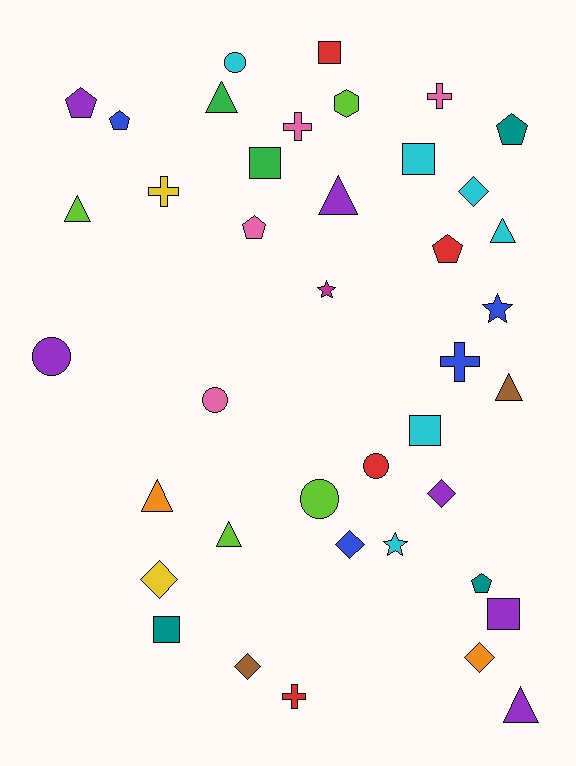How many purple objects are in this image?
There are 6 purple objects.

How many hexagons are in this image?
There is 1 hexagon.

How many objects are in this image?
There are 40 objects.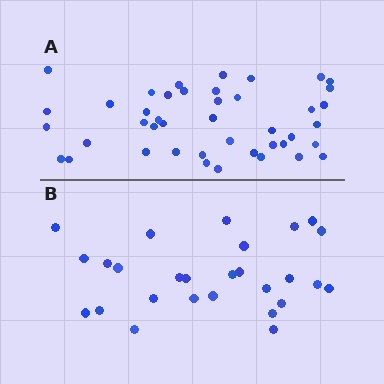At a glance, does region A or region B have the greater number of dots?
Region A (the top region) has more dots.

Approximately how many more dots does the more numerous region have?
Region A has approximately 15 more dots than region B.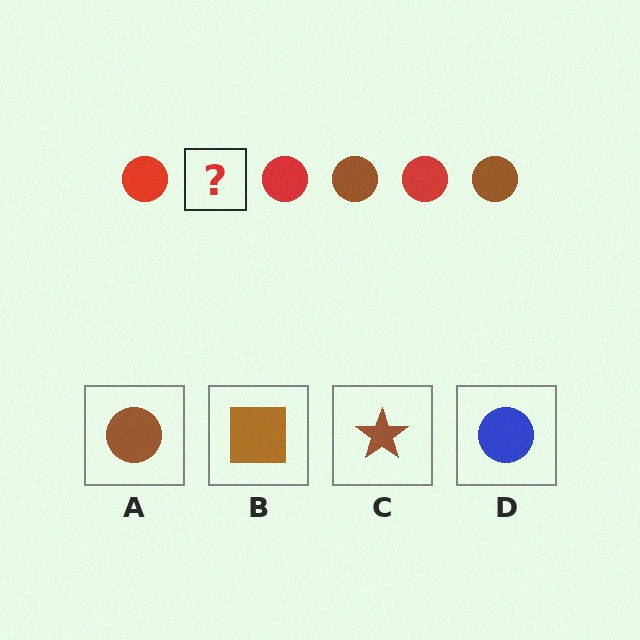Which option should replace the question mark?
Option A.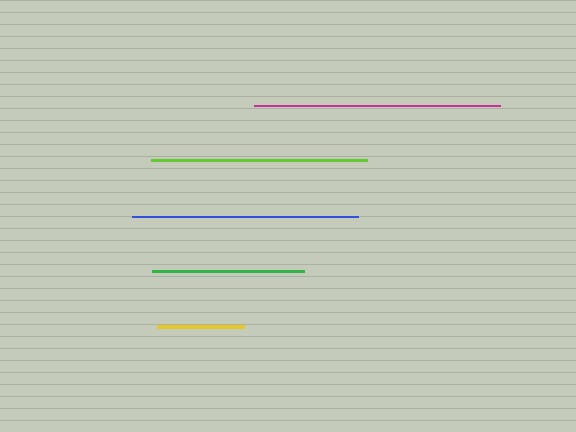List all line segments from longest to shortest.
From longest to shortest: magenta, blue, lime, green, yellow.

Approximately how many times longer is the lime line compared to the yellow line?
The lime line is approximately 2.5 times the length of the yellow line.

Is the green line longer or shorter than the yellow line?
The green line is longer than the yellow line.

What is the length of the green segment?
The green segment is approximately 152 pixels long.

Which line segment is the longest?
The magenta line is the longest at approximately 247 pixels.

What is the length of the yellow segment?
The yellow segment is approximately 86 pixels long.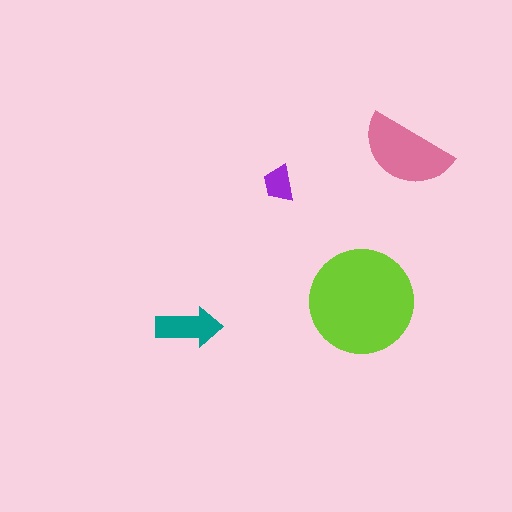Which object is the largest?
The lime circle.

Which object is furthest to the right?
The pink semicircle is rightmost.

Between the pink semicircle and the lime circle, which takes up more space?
The lime circle.